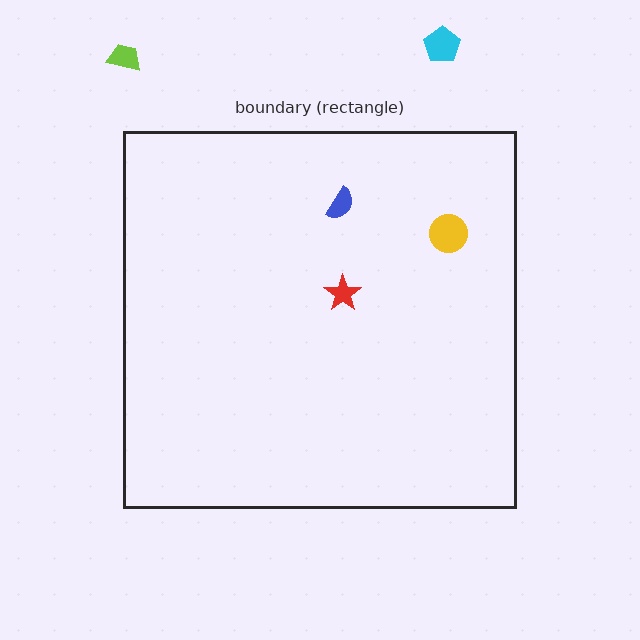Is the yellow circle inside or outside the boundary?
Inside.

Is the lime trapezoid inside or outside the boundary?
Outside.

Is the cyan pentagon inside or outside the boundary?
Outside.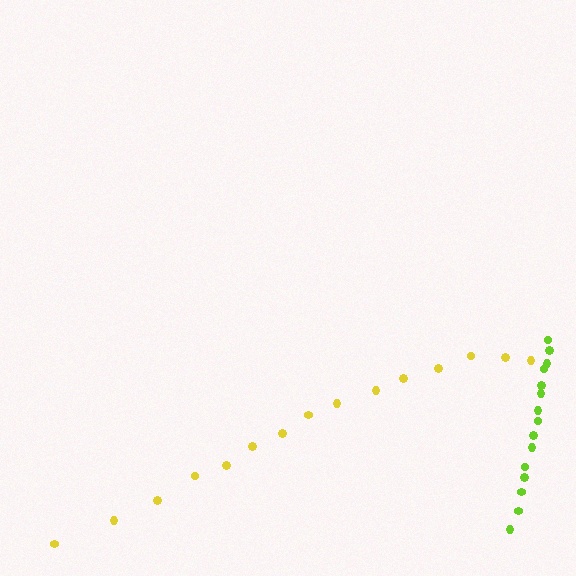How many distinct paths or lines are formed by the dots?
There are 2 distinct paths.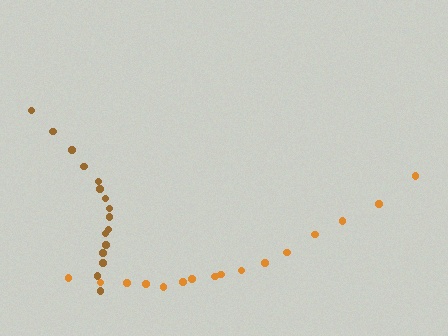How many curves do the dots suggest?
There are 2 distinct paths.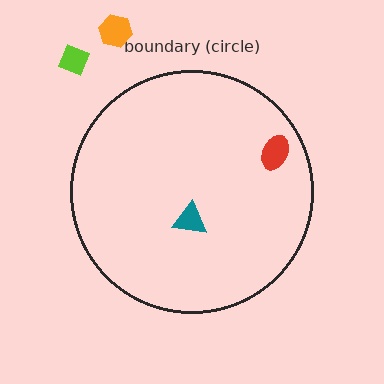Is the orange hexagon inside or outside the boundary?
Outside.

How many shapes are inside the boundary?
2 inside, 2 outside.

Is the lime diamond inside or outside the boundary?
Outside.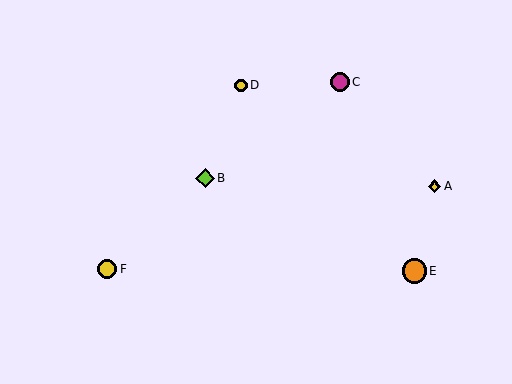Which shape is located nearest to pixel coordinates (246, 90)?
The yellow circle (labeled D) at (241, 85) is nearest to that location.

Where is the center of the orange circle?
The center of the orange circle is at (414, 271).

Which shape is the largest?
The orange circle (labeled E) is the largest.